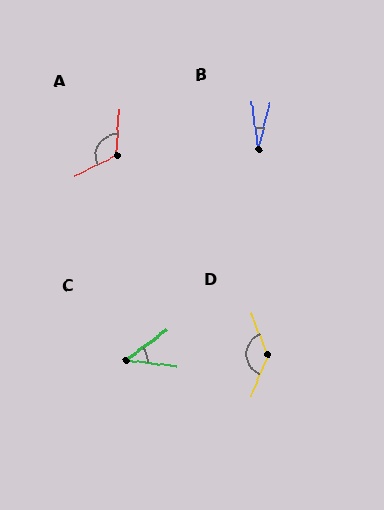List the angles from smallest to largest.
B (22°), C (43°), A (120°), D (137°).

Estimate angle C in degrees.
Approximately 43 degrees.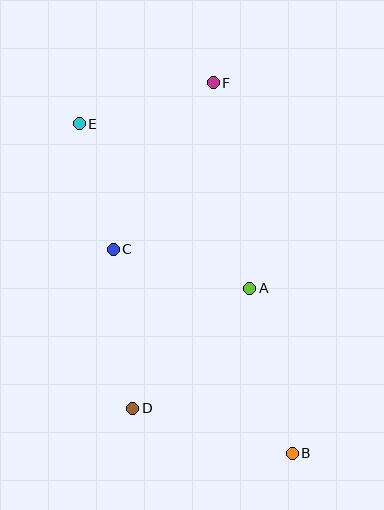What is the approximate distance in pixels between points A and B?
The distance between A and B is approximately 171 pixels.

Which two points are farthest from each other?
Points B and E are farthest from each other.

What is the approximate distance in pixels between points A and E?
The distance between A and E is approximately 237 pixels.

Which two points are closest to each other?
Points C and E are closest to each other.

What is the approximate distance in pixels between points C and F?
The distance between C and F is approximately 194 pixels.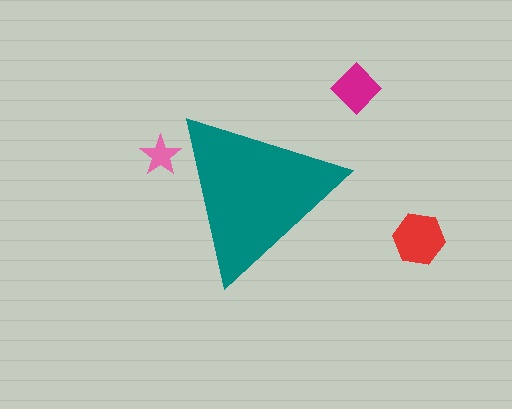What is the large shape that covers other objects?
A teal triangle.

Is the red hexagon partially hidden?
No, the red hexagon is fully visible.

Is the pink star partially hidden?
Yes, the pink star is partially hidden behind the teal triangle.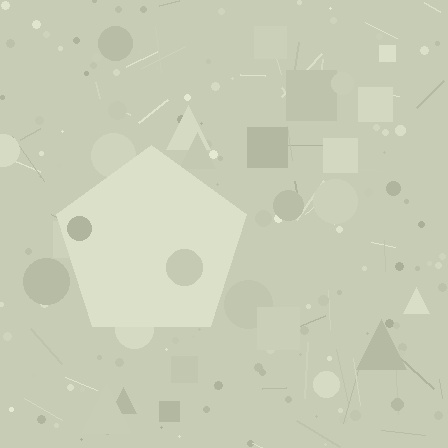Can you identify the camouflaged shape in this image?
The camouflaged shape is a pentagon.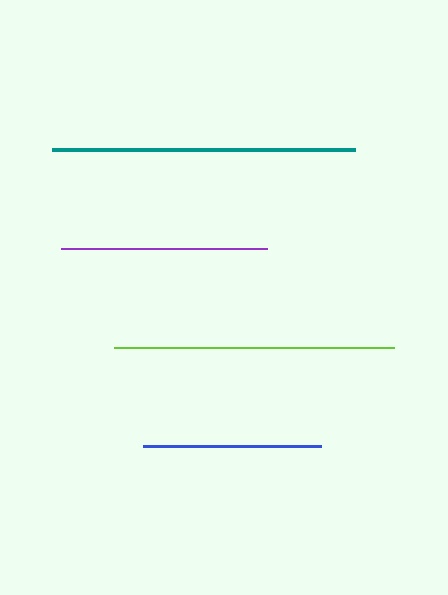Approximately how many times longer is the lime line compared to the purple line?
The lime line is approximately 1.4 times the length of the purple line.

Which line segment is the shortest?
The blue line is the shortest at approximately 178 pixels.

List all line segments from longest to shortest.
From longest to shortest: teal, lime, purple, blue.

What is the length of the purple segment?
The purple segment is approximately 206 pixels long.